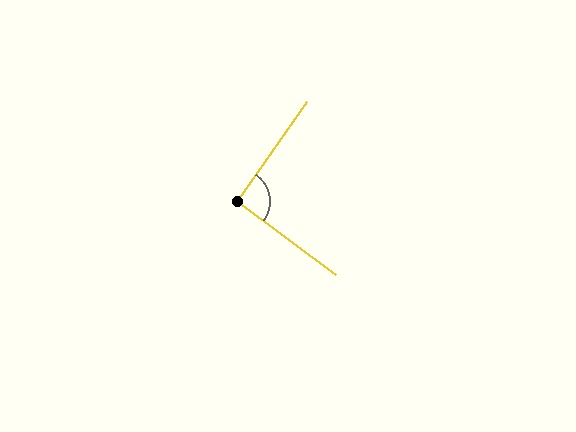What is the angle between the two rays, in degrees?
Approximately 91 degrees.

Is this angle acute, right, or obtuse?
It is approximately a right angle.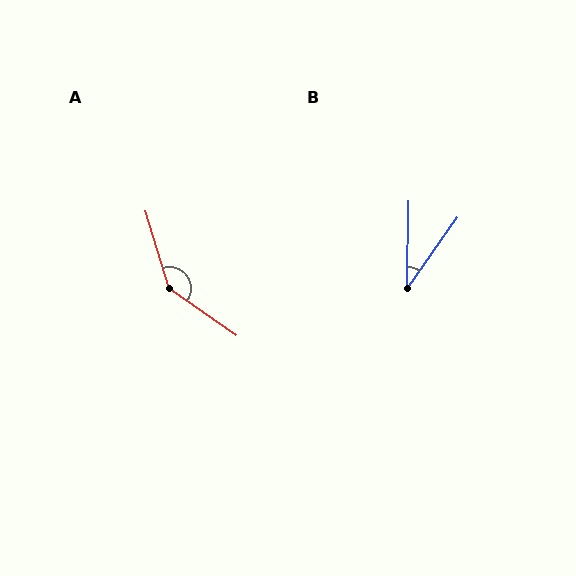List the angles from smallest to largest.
B (34°), A (142°).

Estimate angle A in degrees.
Approximately 142 degrees.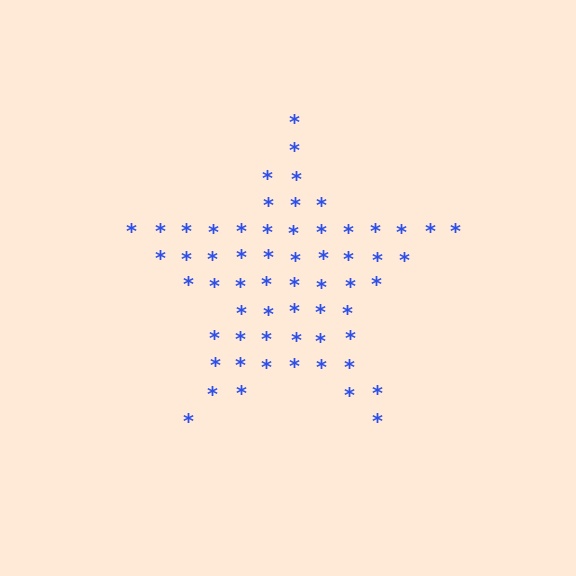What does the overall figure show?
The overall figure shows a star.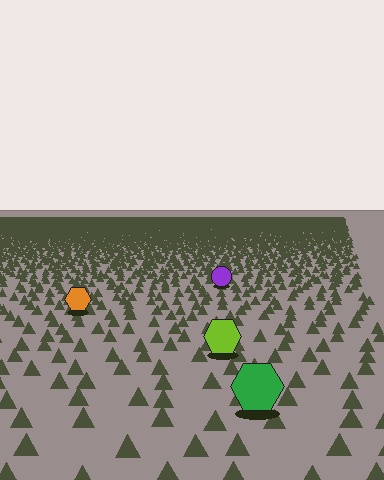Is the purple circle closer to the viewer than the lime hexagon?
No. The lime hexagon is closer — you can tell from the texture gradient: the ground texture is coarser near it.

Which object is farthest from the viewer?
The purple circle is farthest from the viewer. It appears smaller and the ground texture around it is denser.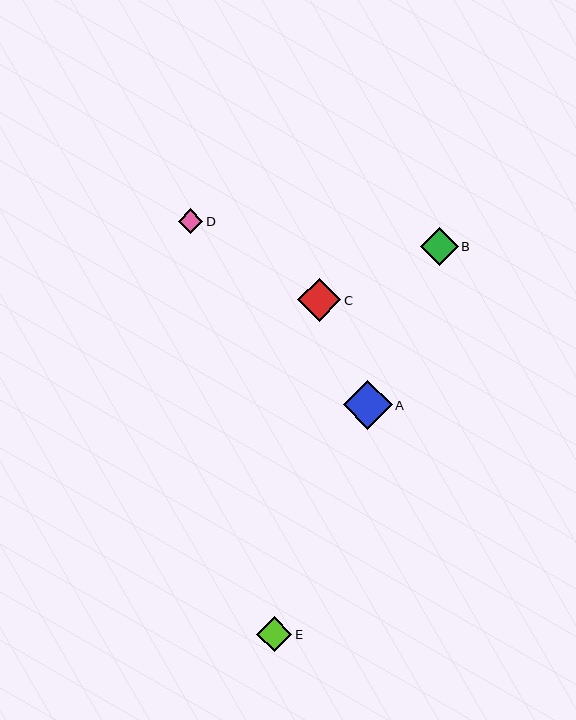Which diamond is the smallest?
Diamond D is the smallest with a size of approximately 24 pixels.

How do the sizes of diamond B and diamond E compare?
Diamond B and diamond E are approximately the same size.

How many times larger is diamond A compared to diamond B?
Diamond A is approximately 1.3 times the size of diamond B.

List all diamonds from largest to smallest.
From largest to smallest: A, C, B, E, D.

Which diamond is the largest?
Diamond A is the largest with a size of approximately 49 pixels.